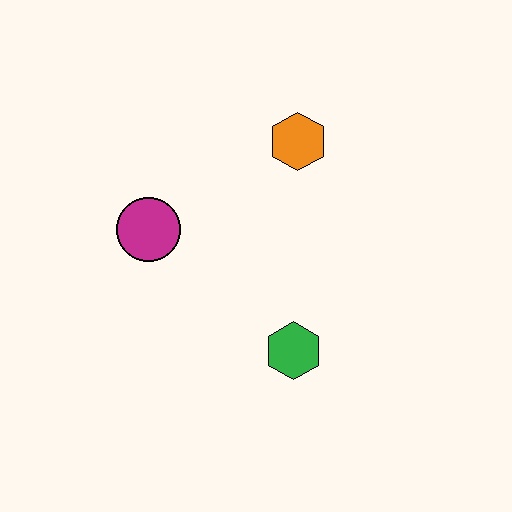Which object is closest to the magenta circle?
The orange hexagon is closest to the magenta circle.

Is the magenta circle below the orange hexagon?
Yes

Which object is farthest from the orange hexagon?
The green hexagon is farthest from the orange hexagon.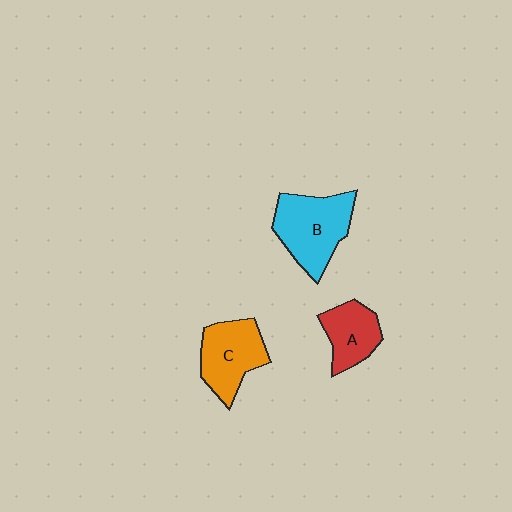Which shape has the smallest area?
Shape A (red).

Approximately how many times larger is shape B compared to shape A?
Approximately 1.6 times.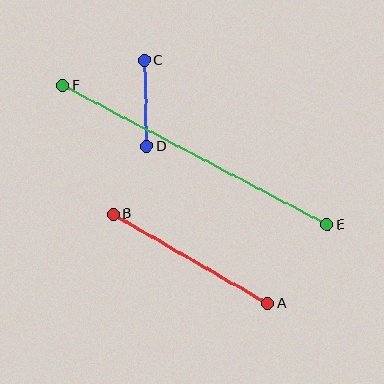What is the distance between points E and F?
The distance is approximately 299 pixels.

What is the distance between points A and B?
The distance is approximately 178 pixels.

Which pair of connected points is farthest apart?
Points E and F are farthest apart.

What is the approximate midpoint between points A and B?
The midpoint is at approximately (190, 259) pixels.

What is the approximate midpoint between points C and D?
The midpoint is at approximately (146, 103) pixels.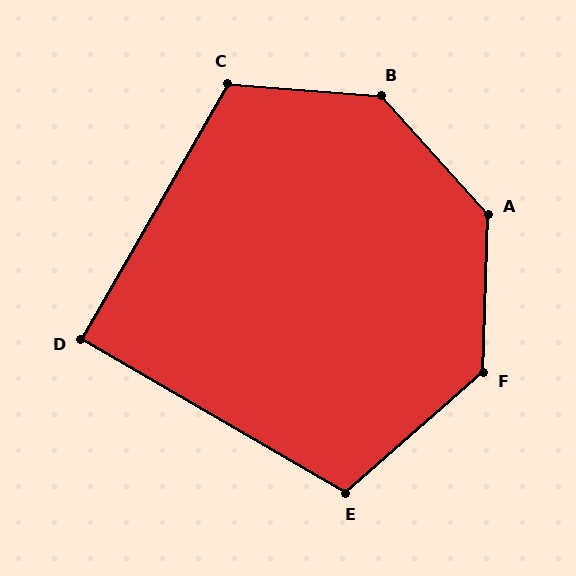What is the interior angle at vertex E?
Approximately 109 degrees (obtuse).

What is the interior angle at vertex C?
Approximately 115 degrees (obtuse).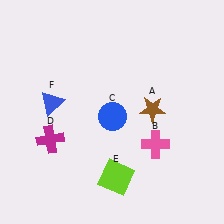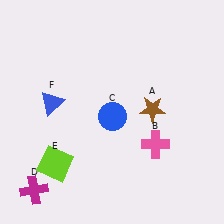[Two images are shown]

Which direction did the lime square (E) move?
The lime square (E) moved left.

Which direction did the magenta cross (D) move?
The magenta cross (D) moved down.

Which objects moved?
The objects that moved are: the magenta cross (D), the lime square (E).